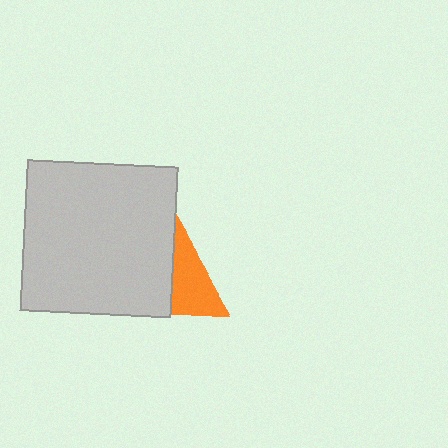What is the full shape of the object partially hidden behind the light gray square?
The partially hidden object is an orange triangle.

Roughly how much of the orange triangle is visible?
A small part of it is visible (roughly 38%).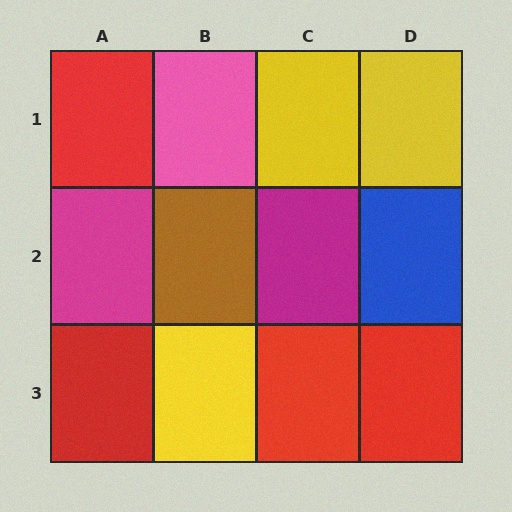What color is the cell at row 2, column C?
Magenta.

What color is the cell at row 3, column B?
Yellow.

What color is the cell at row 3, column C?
Red.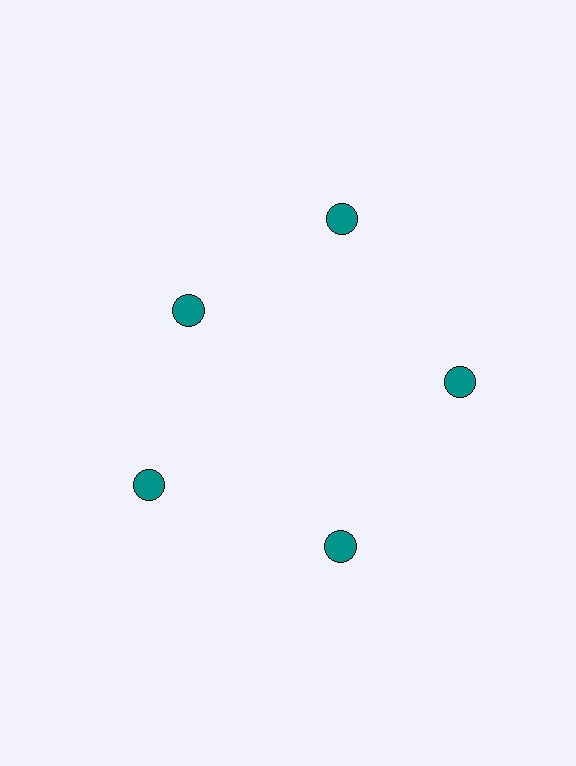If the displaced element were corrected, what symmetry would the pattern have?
It would have 5-fold rotational symmetry — the pattern would map onto itself every 72 degrees.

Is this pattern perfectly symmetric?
No. The 5 teal circles are arranged in a ring, but one element near the 10 o'clock position is pulled inward toward the center, breaking the 5-fold rotational symmetry.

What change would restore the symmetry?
The symmetry would be restored by moving it outward, back onto the ring so that all 5 circles sit at equal angles and equal distance from the center.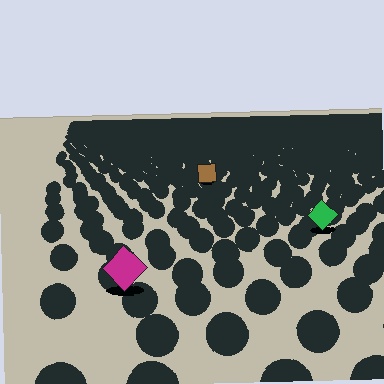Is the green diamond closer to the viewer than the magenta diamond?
No. The magenta diamond is closer — you can tell from the texture gradient: the ground texture is coarser near it.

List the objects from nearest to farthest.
From nearest to farthest: the magenta diamond, the green diamond, the brown square.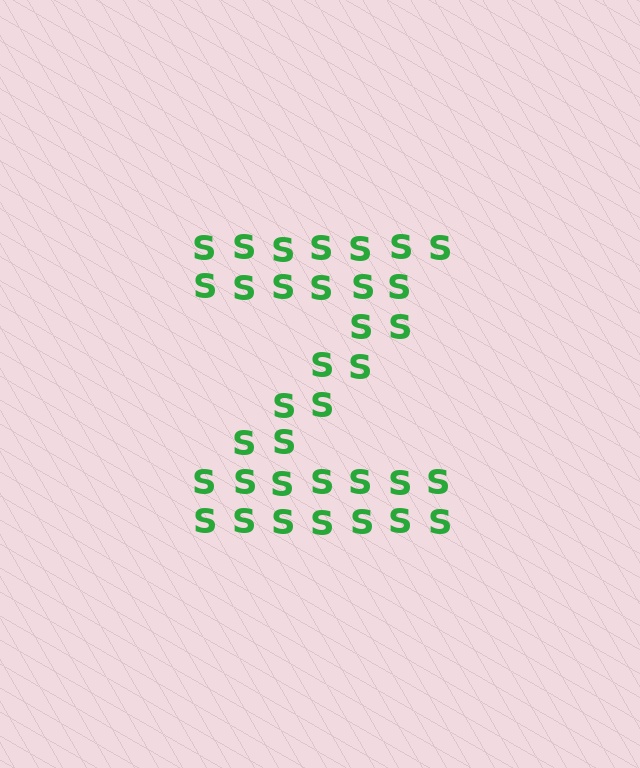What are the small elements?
The small elements are letter S's.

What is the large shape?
The large shape is the letter Z.